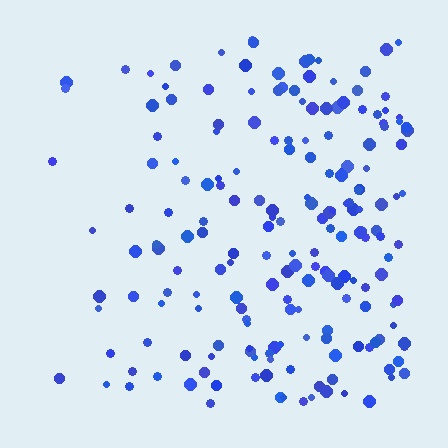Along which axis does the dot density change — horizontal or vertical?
Horizontal.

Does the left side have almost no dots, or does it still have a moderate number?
Still a moderate number, just noticeably fewer than the right.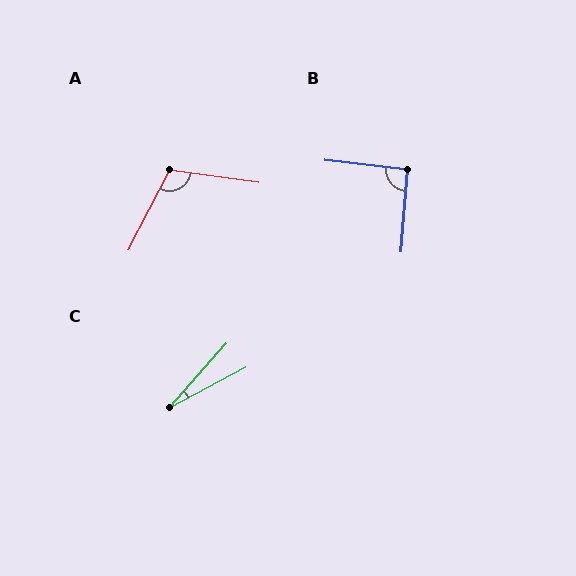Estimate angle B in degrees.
Approximately 92 degrees.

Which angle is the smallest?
C, at approximately 20 degrees.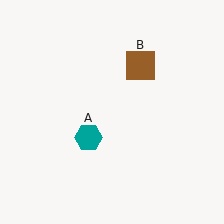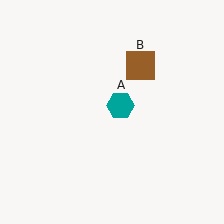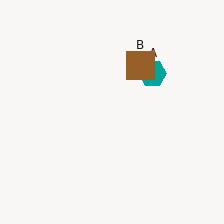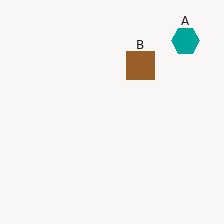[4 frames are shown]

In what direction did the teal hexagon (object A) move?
The teal hexagon (object A) moved up and to the right.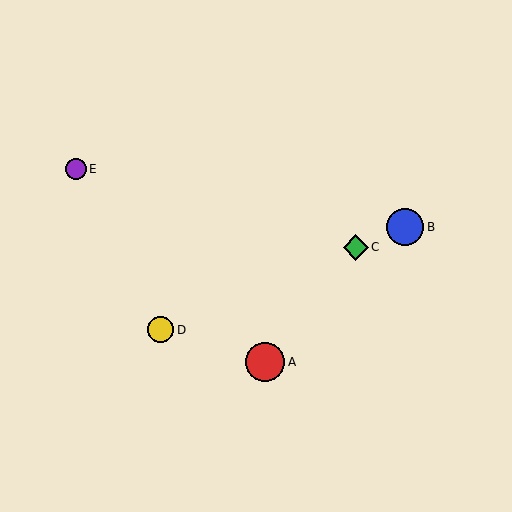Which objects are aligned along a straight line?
Objects B, C, D are aligned along a straight line.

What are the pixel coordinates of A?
Object A is at (265, 362).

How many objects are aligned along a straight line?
3 objects (B, C, D) are aligned along a straight line.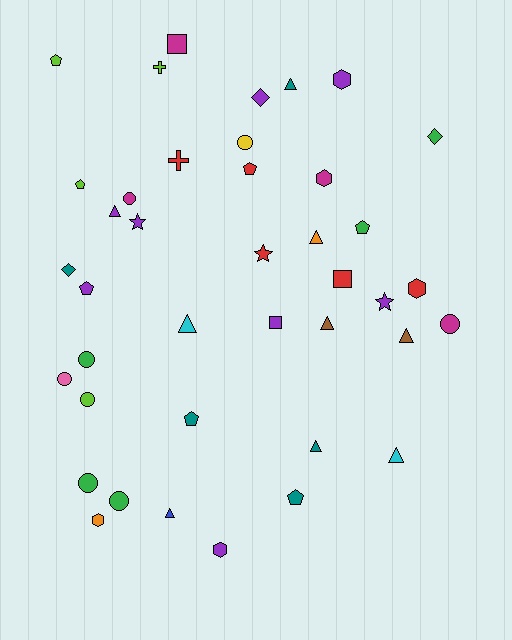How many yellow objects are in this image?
There is 1 yellow object.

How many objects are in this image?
There are 40 objects.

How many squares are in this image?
There are 3 squares.